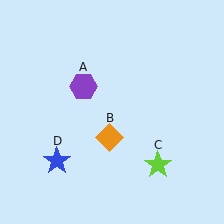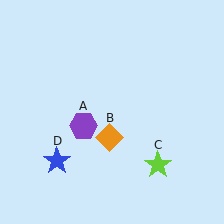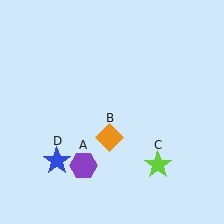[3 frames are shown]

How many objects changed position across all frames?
1 object changed position: purple hexagon (object A).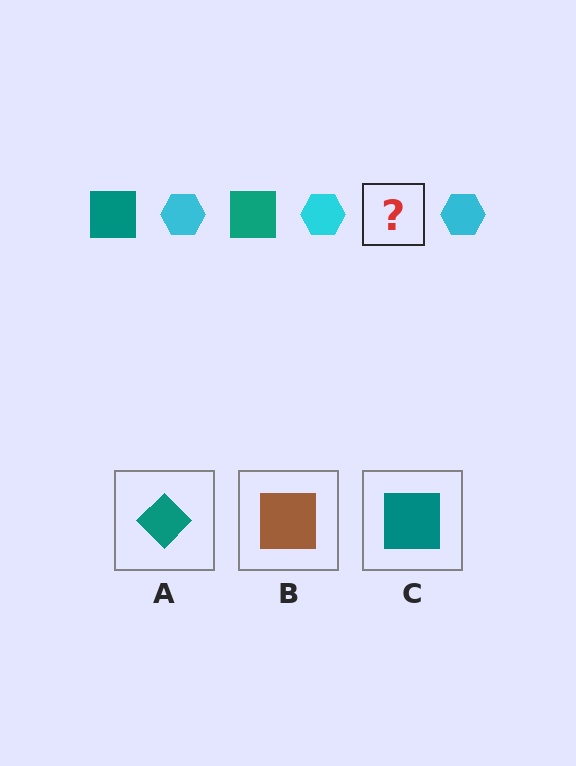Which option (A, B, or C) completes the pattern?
C.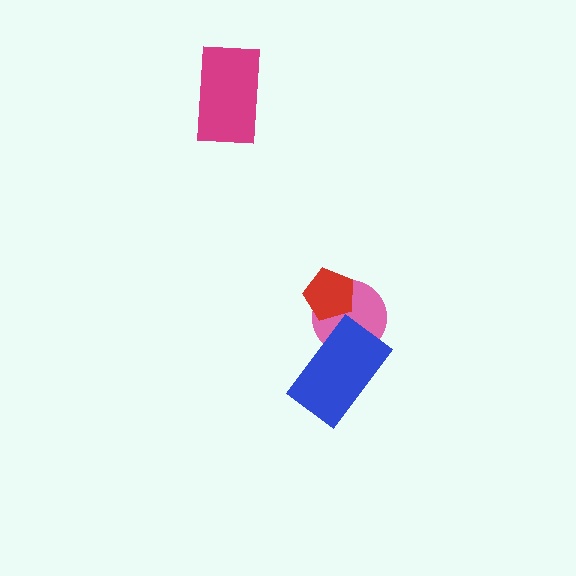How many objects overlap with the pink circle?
2 objects overlap with the pink circle.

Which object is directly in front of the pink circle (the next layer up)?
The red pentagon is directly in front of the pink circle.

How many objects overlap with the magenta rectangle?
0 objects overlap with the magenta rectangle.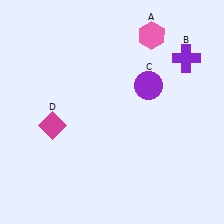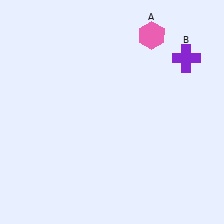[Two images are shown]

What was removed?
The magenta diamond (D), the purple circle (C) were removed in Image 2.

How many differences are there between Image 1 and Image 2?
There are 2 differences between the two images.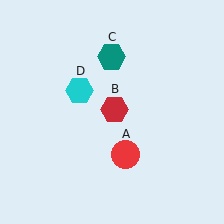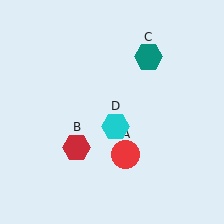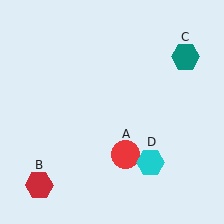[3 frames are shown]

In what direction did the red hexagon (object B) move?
The red hexagon (object B) moved down and to the left.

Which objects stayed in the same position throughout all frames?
Red circle (object A) remained stationary.